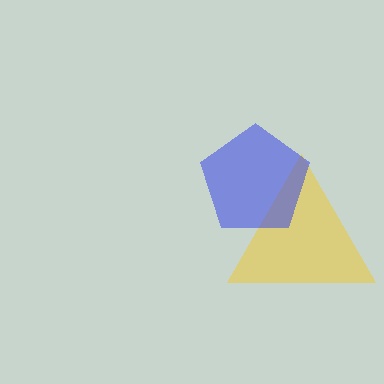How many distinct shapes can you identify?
There are 2 distinct shapes: a yellow triangle, a blue pentagon.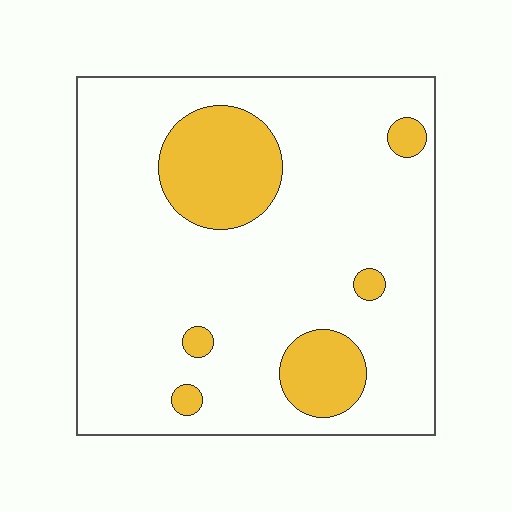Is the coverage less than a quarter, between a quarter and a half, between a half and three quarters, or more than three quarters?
Less than a quarter.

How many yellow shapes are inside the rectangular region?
6.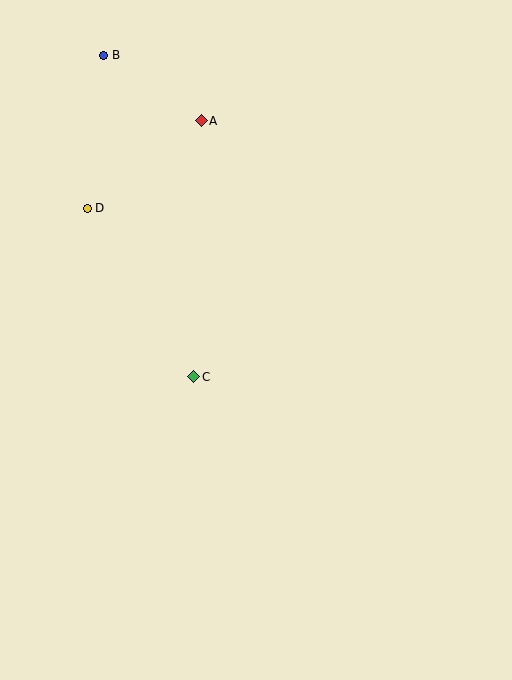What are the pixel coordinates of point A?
Point A is at (201, 121).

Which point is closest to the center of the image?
Point C at (194, 377) is closest to the center.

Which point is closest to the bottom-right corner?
Point C is closest to the bottom-right corner.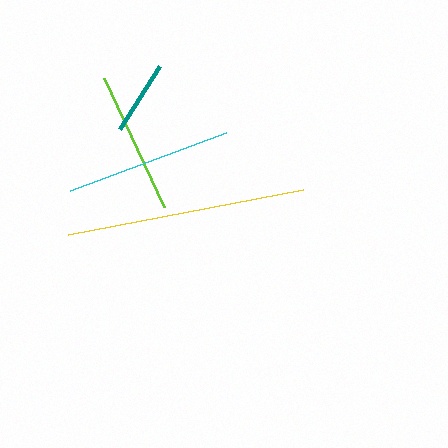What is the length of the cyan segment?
The cyan segment is approximately 166 pixels long.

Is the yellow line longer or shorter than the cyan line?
The yellow line is longer than the cyan line.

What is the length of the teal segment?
The teal segment is approximately 75 pixels long.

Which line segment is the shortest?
The teal line is the shortest at approximately 75 pixels.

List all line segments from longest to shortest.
From longest to shortest: yellow, cyan, lime, teal.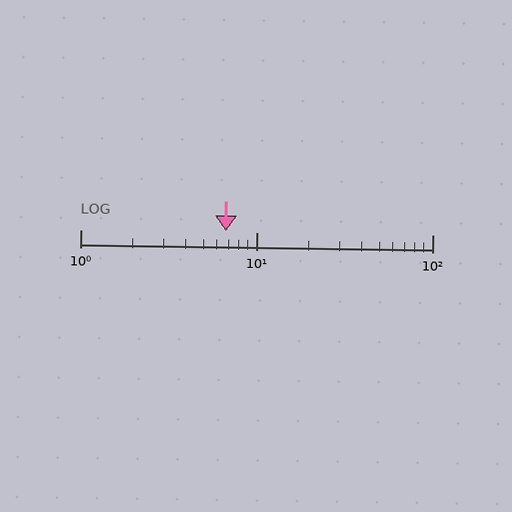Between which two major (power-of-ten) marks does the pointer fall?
The pointer is between 1 and 10.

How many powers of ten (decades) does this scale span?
The scale spans 2 decades, from 1 to 100.